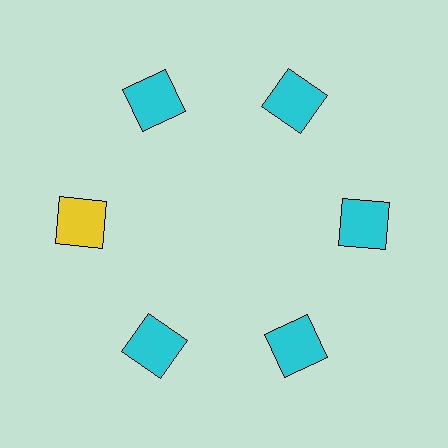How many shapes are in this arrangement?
There are 6 shapes arranged in a ring pattern.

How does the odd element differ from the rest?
It has a different color: yellow instead of cyan.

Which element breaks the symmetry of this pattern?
The yellow square at roughly the 9 o'clock position breaks the symmetry. All other shapes are cyan squares.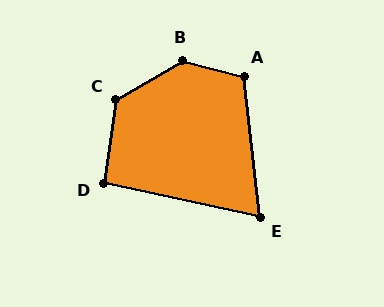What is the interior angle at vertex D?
Approximately 94 degrees (approximately right).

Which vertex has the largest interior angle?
B, at approximately 135 degrees.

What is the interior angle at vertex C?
Approximately 129 degrees (obtuse).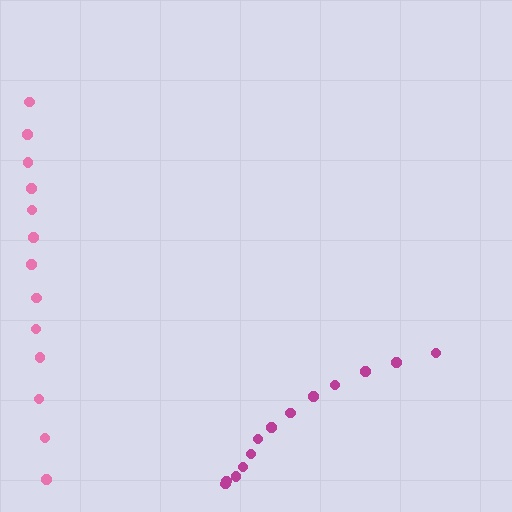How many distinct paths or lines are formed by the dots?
There are 2 distinct paths.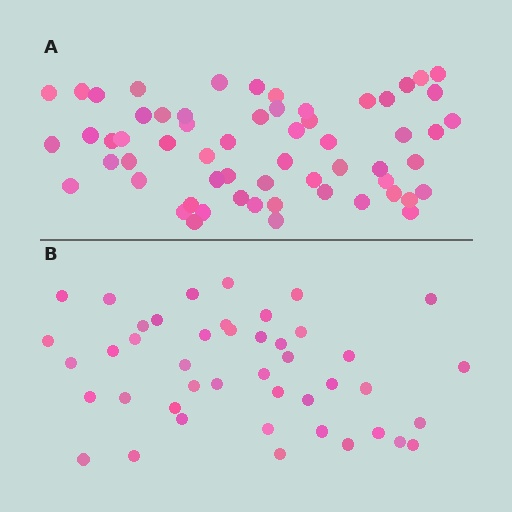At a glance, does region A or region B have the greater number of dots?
Region A (the top region) has more dots.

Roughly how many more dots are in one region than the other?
Region A has approximately 15 more dots than region B.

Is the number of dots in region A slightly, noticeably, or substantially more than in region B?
Region A has noticeably more, but not dramatically so. The ratio is roughly 1.4 to 1.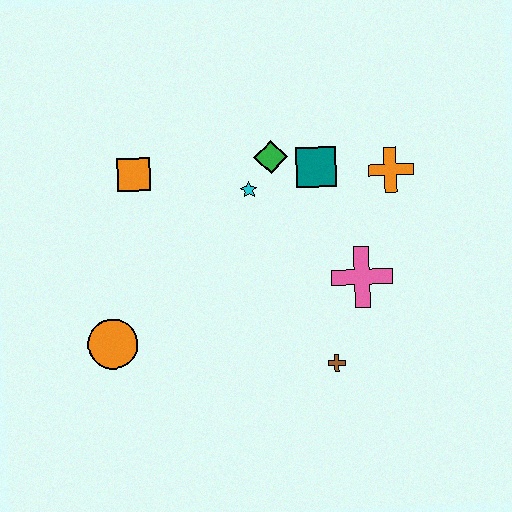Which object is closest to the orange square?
The cyan star is closest to the orange square.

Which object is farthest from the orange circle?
The orange cross is farthest from the orange circle.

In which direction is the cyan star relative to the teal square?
The cyan star is to the left of the teal square.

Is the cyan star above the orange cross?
No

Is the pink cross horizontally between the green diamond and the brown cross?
No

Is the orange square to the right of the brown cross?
No